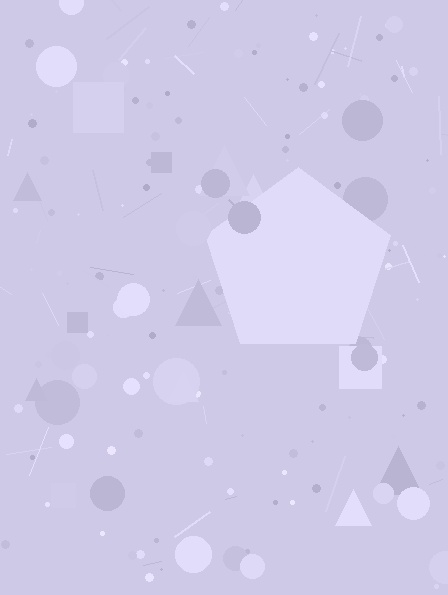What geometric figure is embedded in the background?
A pentagon is embedded in the background.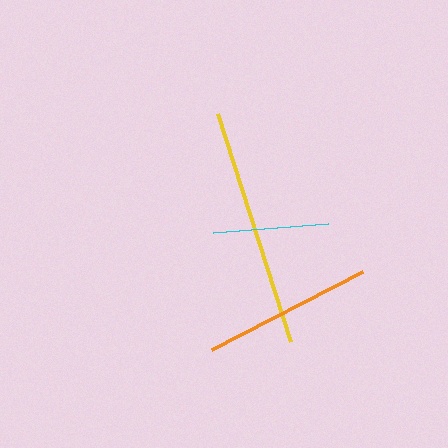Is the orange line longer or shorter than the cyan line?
The orange line is longer than the cyan line.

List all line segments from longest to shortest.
From longest to shortest: yellow, orange, cyan.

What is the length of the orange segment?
The orange segment is approximately 170 pixels long.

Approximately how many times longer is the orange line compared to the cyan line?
The orange line is approximately 1.5 times the length of the cyan line.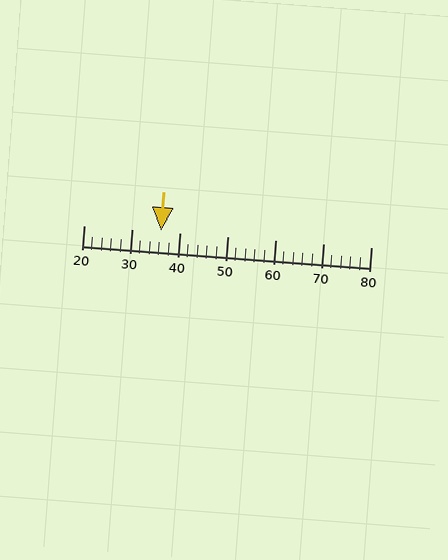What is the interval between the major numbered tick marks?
The major tick marks are spaced 10 units apart.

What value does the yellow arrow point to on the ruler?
The yellow arrow points to approximately 36.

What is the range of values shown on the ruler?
The ruler shows values from 20 to 80.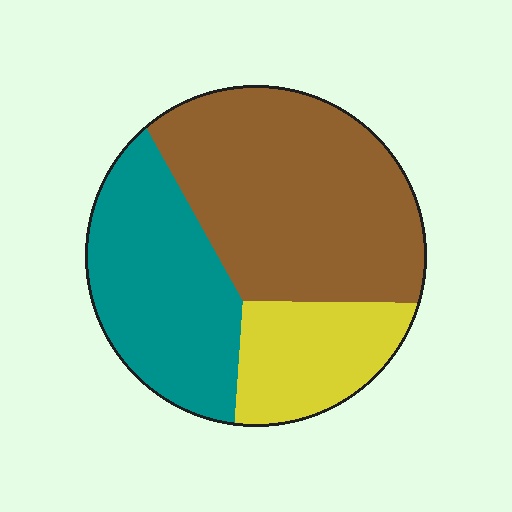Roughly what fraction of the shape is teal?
Teal covers roughly 30% of the shape.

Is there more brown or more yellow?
Brown.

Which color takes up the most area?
Brown, at roughly 50%.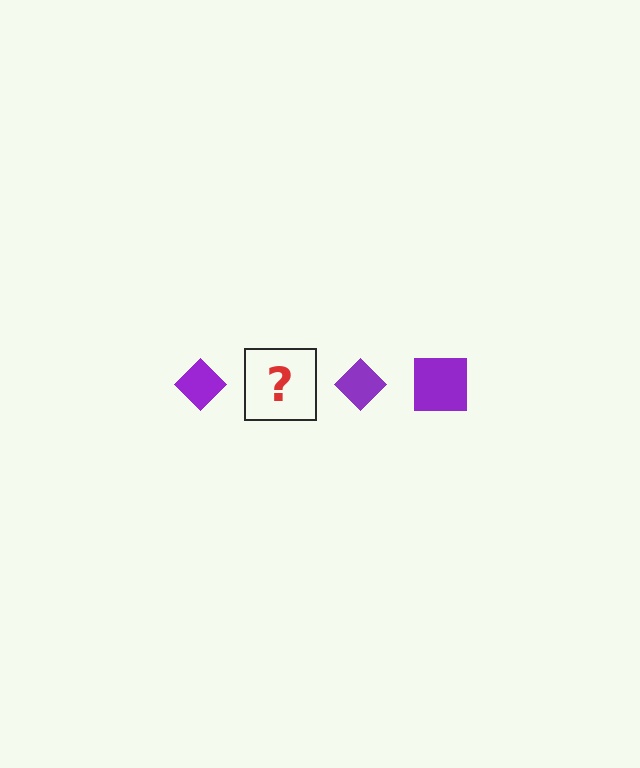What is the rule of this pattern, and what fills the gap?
The rule is that the pattern cycles through diamond, square shapes in purple. The gap should be filled with a purple square.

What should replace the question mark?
The question mark should be replaced with a purple square.